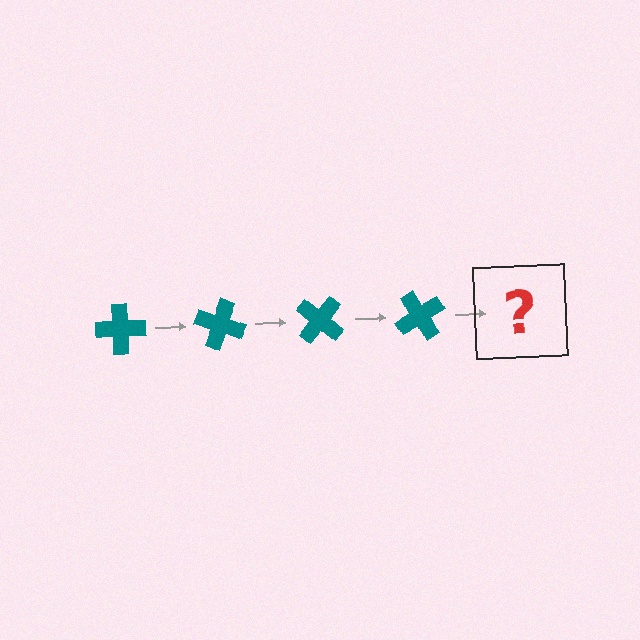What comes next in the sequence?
The next element should be a teal cross rotated 80 degrees.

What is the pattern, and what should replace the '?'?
The pattern is that the cross rotates 20 degrees each step. The '?' should be a teal cross rotated 80 degrees.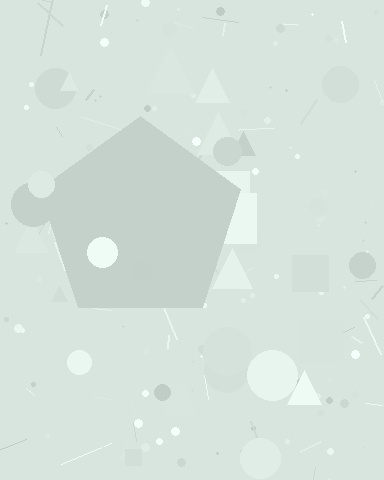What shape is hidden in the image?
A pentagon is hidden in the image.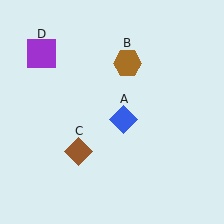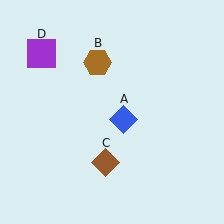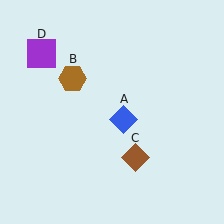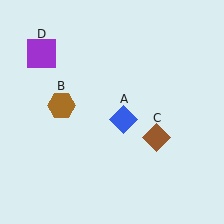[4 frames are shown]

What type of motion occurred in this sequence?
The brown hexagon (object B), brown diamond (object C) rotated counterclockwise around the center of the scene.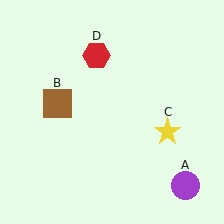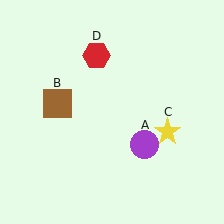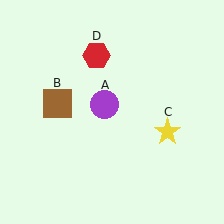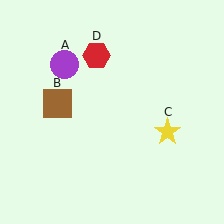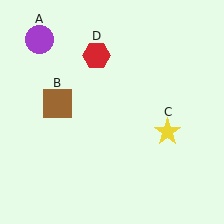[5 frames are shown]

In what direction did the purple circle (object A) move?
The purple circle (object A) moved up and to the left.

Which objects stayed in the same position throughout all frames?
Brown square (object B) and yellow star (object C) and red hexagon (object D) remained stationary.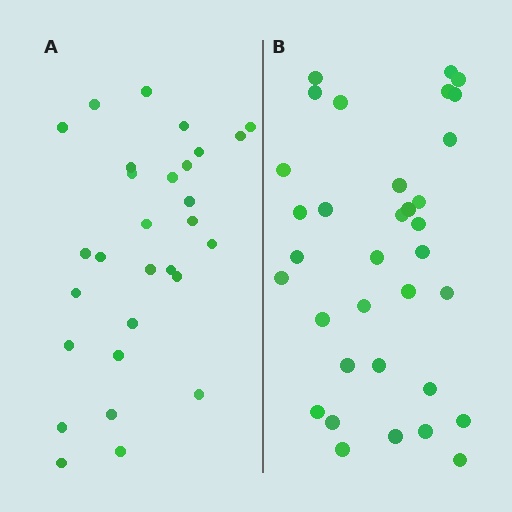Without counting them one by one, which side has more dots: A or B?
Region B (the right region) has more dots.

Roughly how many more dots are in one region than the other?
Region B has about 5 more dots than region A.